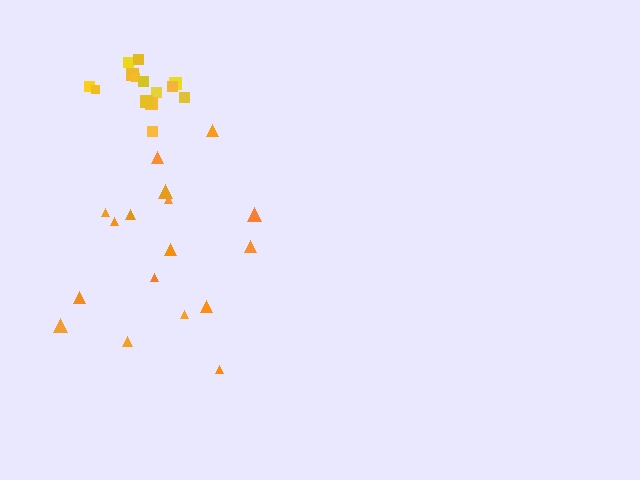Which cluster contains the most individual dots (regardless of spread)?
Orange (17).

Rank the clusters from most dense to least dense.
yellow, orange.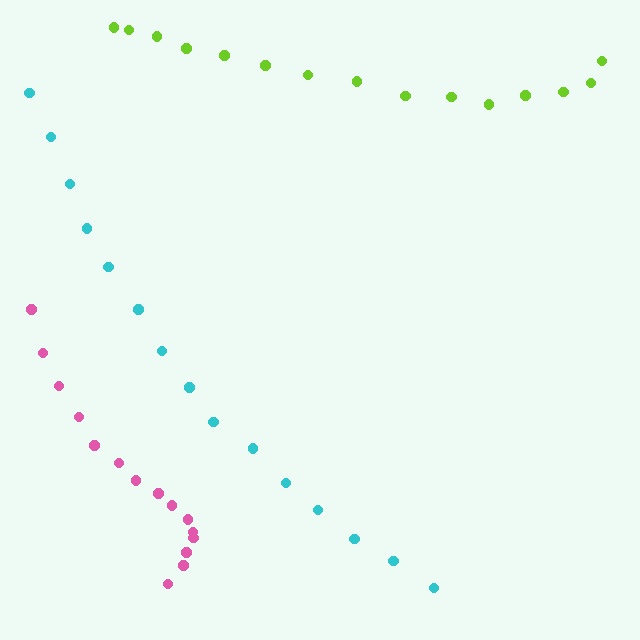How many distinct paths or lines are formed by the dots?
There are 3 distinct paths.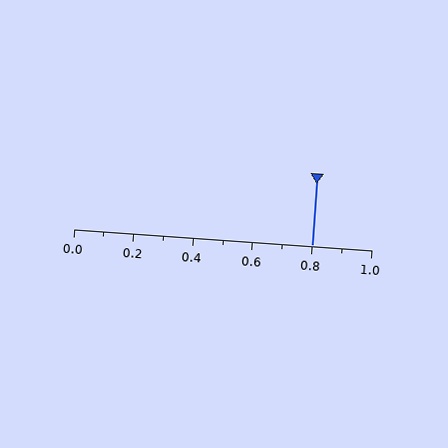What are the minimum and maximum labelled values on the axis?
The axis runs from 0.0 to 1.0.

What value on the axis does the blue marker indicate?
The marker indicates approximately 0.8.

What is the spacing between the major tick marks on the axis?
The major ticks are spaced 0.2 apart.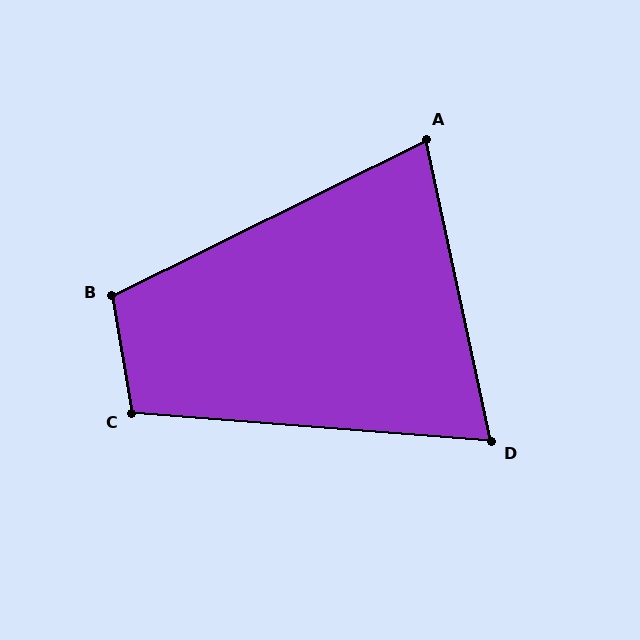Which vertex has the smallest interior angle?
D, at approximately 73 degrees.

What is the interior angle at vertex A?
Approximately 76 degrees (acute).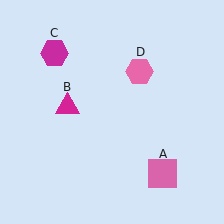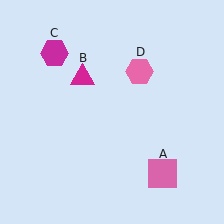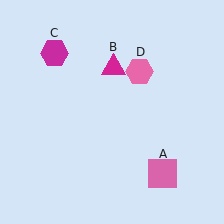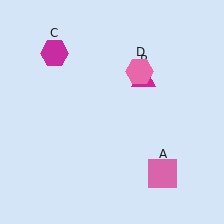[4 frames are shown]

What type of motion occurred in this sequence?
The magenta triangle (object B) rotated clockwise around the center of the scene.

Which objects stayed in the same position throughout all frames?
Pink square (object A) and magenta hexagon (object C) and pink hexagon (object D) remained stationary.